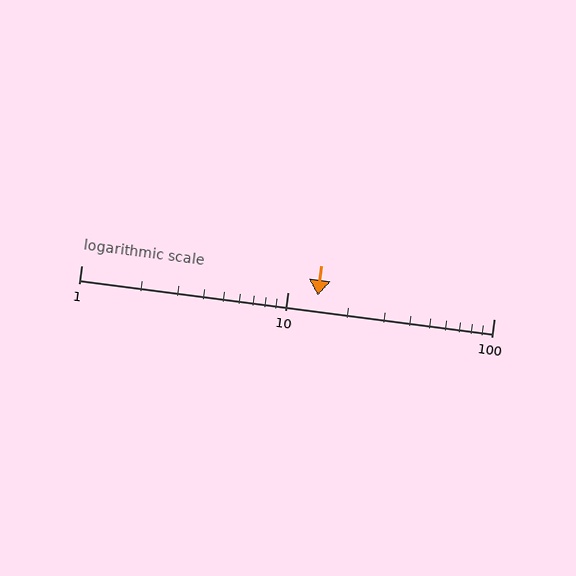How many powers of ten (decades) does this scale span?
The scale spans 2 decades, from 1 to 100.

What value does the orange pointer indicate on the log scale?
The pointer indicates approximately 14.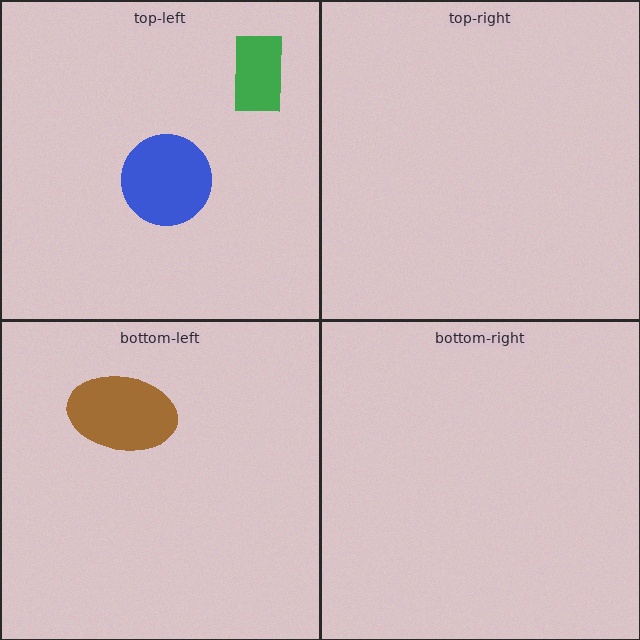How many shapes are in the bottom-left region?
1.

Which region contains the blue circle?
The top-left region.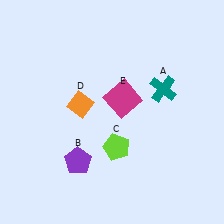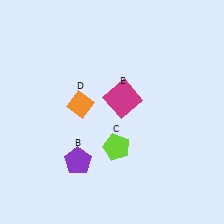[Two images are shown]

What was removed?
The teal cross (A) was removed in Image 2.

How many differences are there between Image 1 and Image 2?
There is 1 difference between the two images.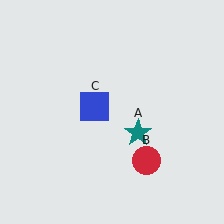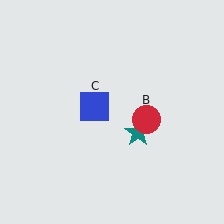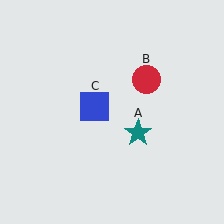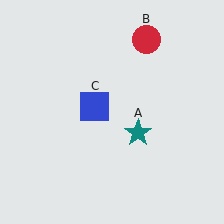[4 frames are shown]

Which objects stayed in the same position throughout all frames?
Teal star (object A) and blue square (object C) remained stationary.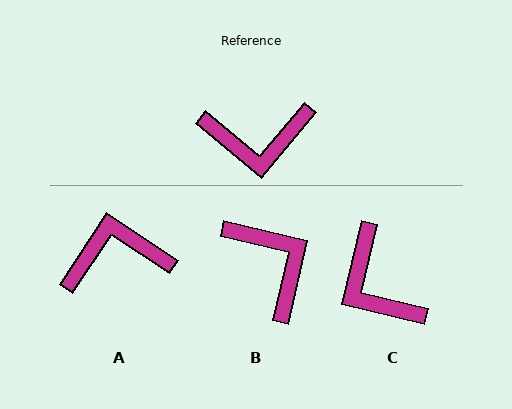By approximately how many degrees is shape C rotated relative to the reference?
Approximately 64 degrees clockwise.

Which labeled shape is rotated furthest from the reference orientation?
A, about 173 degrees away.